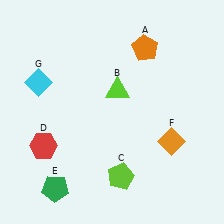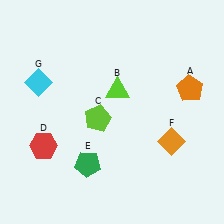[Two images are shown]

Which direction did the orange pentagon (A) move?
The orange pentagon (A) moved right.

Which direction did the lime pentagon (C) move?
The lime pentagon (C) moved up.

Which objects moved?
The objects that moved are: the orange pentagon (A), the lime pentagon (C), the green pentagon (E).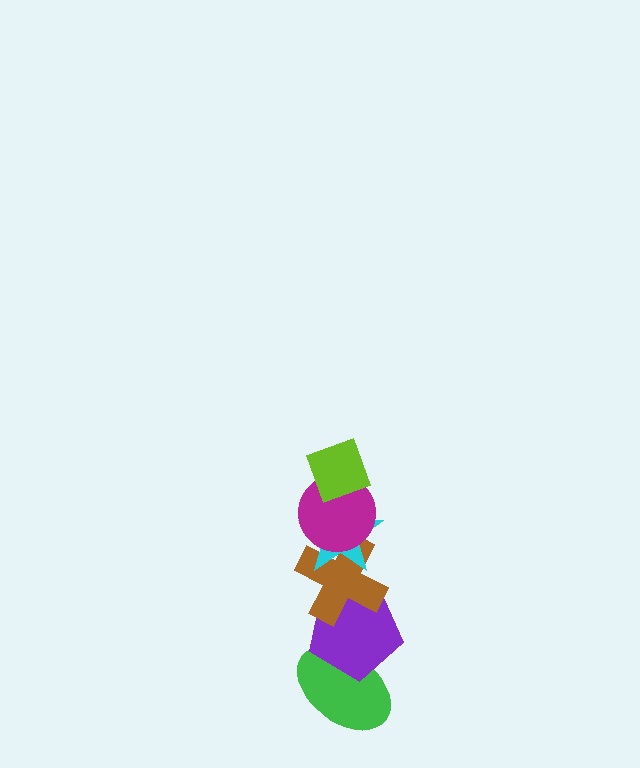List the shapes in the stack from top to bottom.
From top to bottom: the lime diamond, the magenta circle, the cyan star, the brown cross, the purple pentagon, the green ellipse.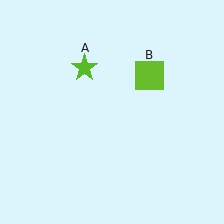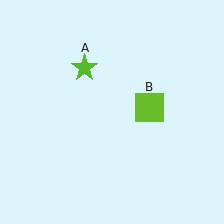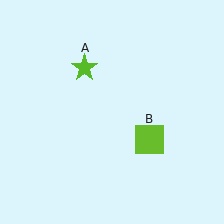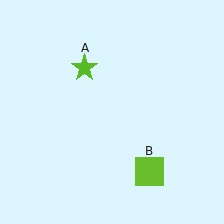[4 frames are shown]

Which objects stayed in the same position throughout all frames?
Lime star (object A) remained stationary.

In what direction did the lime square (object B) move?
The lime square (object B) moved down.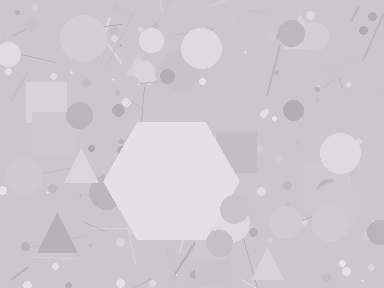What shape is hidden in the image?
A hexagon is hidden in the image.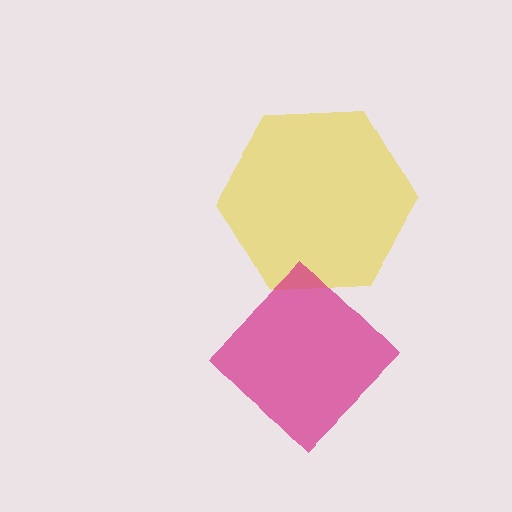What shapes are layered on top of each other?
The layered shapes are: a yellow hexagon, a magenta diamond.